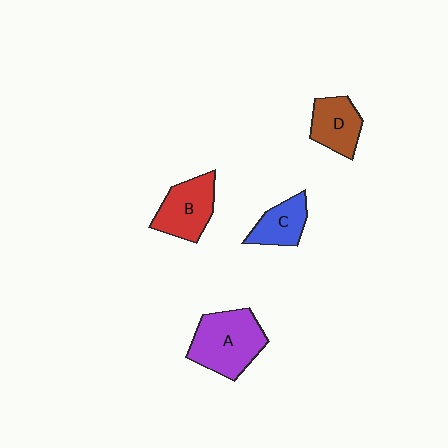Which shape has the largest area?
Shape A (purple).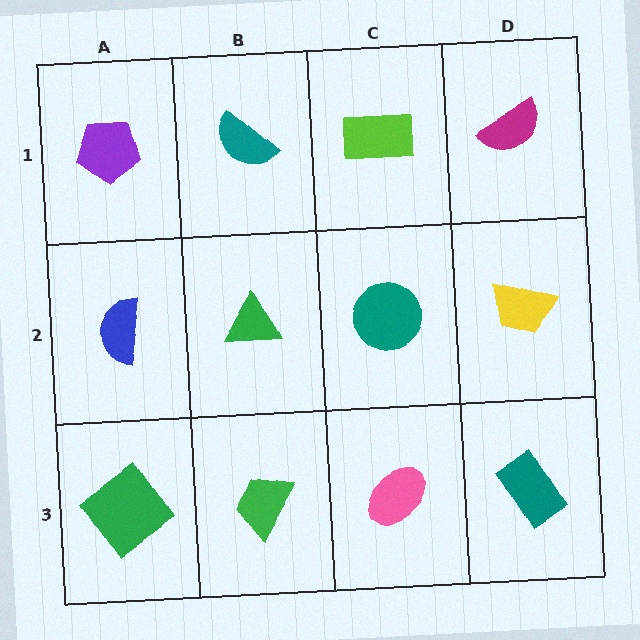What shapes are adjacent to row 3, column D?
A yellow trapezoid (row 2, column D), a pink ellipse (row 3, column C).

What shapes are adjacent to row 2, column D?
A magenta semicircle (row 1, column D), a teal rectangle (row 3, column D), a teal circle (row 2, column C).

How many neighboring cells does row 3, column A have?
2.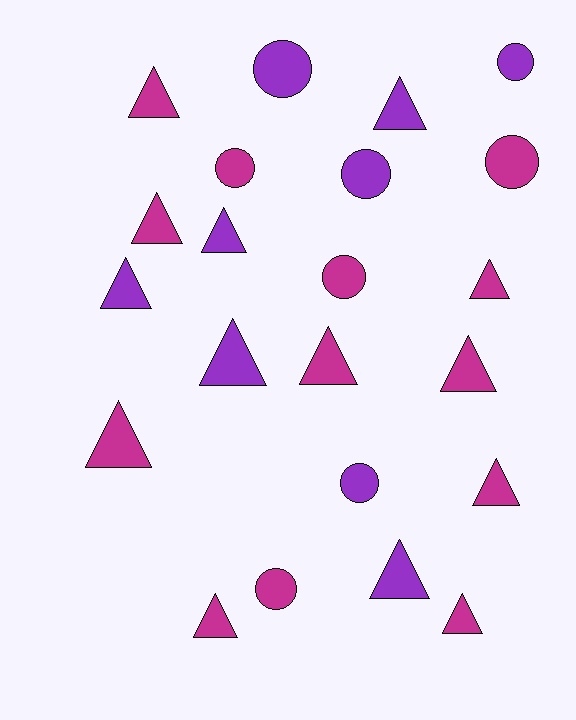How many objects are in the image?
There are 22 objects.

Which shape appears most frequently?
Triangle, with 14 objects.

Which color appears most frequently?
Magenta, with 13 objects.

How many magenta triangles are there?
There are 9 magenta triangles.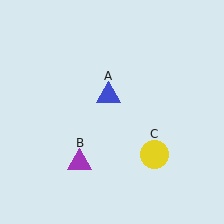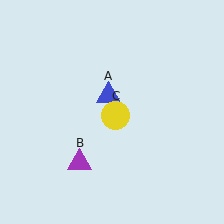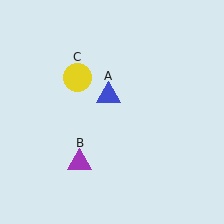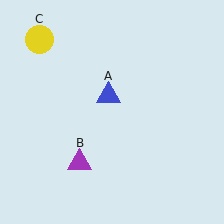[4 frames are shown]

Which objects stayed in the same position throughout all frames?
Blue triangle (object A) and purple triangle (object B) remained stationary.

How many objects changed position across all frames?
1 object changed position: yellow circle (object C).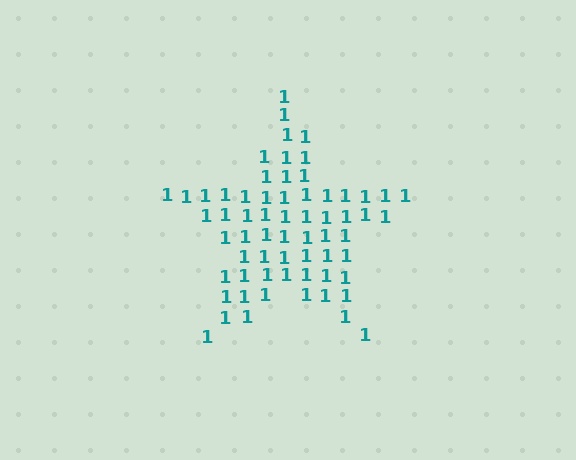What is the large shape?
The large shape is a star.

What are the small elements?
The small elements are digit 1's.